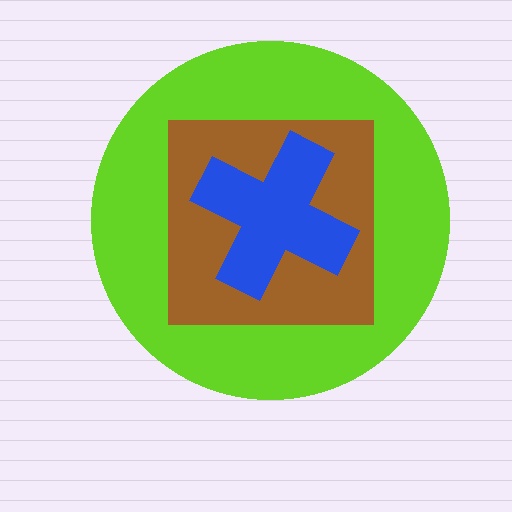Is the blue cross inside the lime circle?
Yes.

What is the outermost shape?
The lime circle.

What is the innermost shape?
The blue cross.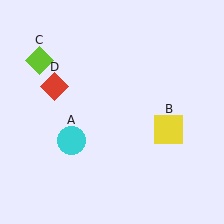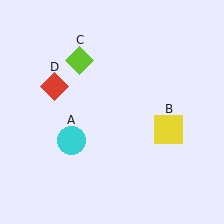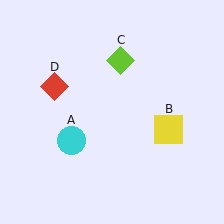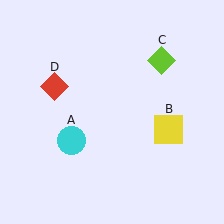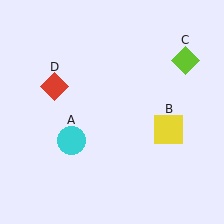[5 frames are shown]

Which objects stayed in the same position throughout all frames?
Cyan circle (object A) and yellow square (object B) and red diamond (object D) remained stationary.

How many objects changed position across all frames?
1 object changed position: lime diamond (object C).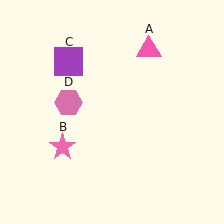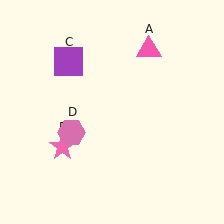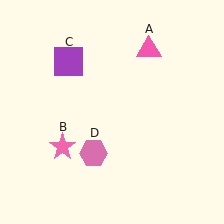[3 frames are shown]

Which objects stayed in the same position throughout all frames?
Pink triangle (object A) and pink star (object B) and purple square (object C) remained stationary.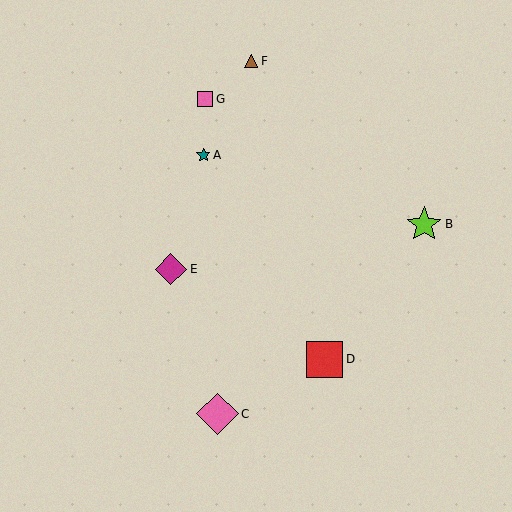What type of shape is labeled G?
Shape G is a pink square.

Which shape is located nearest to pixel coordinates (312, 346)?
The red square (labeled D) at (325, 359) is nearest to that location.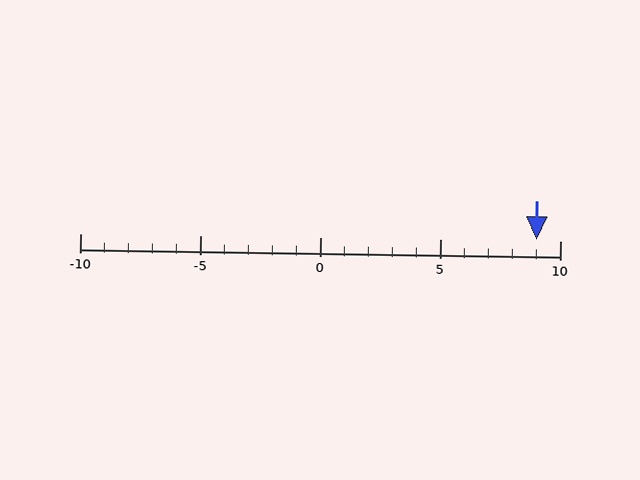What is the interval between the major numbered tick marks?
The major tick marks are spaced 5 units apart.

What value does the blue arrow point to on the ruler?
The blue arrow points to approximately 9.